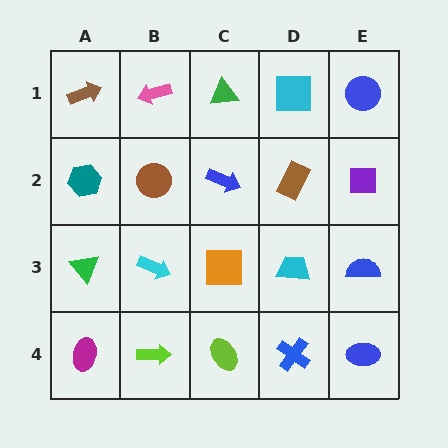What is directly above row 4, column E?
A blue semicircle.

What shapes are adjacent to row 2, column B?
A pink arrow (row 1, column B), a cyan arrow (row 3, column B), a teal hexagon (row 2, column A), a blue arrow (row 2, column C).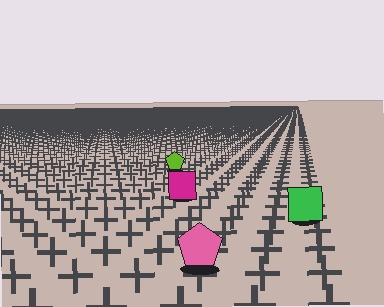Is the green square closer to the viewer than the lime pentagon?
Yes. The green square is closer — you can tell from the texture gradient: the ground texture is coarser near it.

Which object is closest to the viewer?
The pink pentagon is closest. The texture marks near it are larger and more spread out.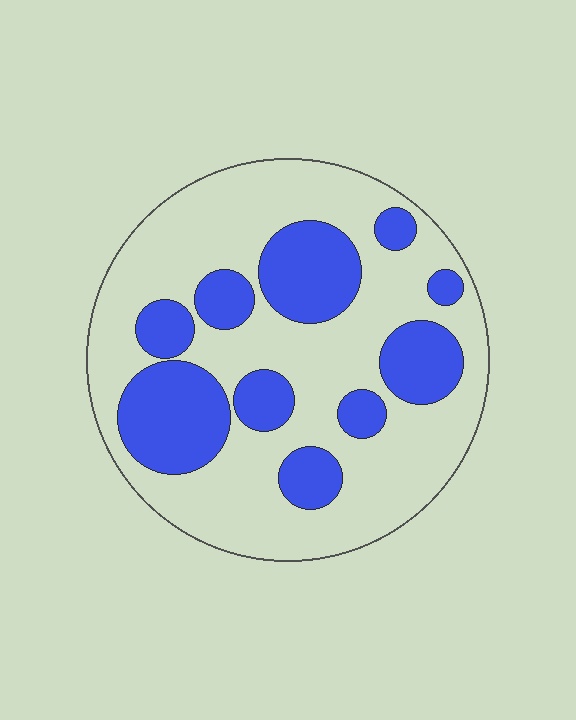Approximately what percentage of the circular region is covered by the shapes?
Approximately 30%.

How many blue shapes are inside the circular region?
10.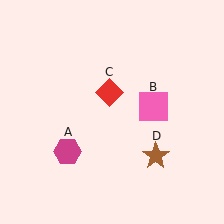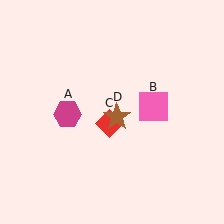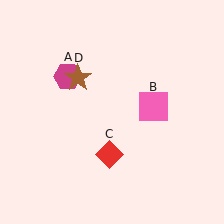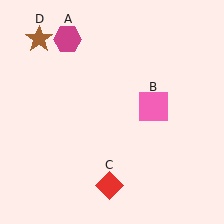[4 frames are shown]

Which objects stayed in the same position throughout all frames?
Pink square (object B) remained stationary.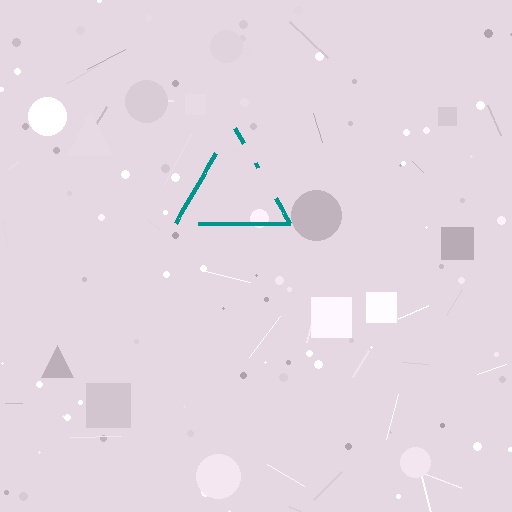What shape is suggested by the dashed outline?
The dashed outline suggests a triangle.